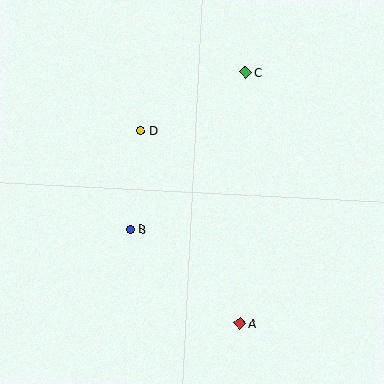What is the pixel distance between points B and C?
The distance between B and C is 195 pixels.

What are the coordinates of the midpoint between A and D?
The midpoint between A and D is at (190, 227).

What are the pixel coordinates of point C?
Point C is at (246, 72).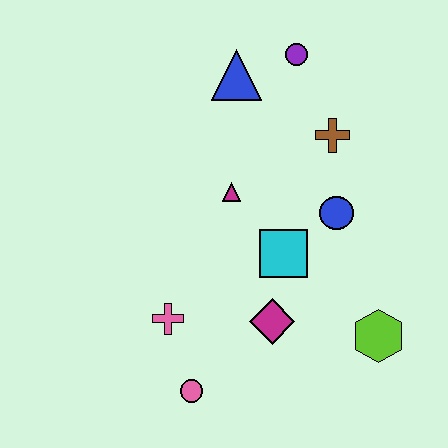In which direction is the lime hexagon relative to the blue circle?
The lime hexagon is below the blue circle.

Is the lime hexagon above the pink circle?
Yes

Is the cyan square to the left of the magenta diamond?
No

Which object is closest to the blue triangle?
The purple circle is closest to the blue triangle.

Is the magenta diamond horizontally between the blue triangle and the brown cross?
Yes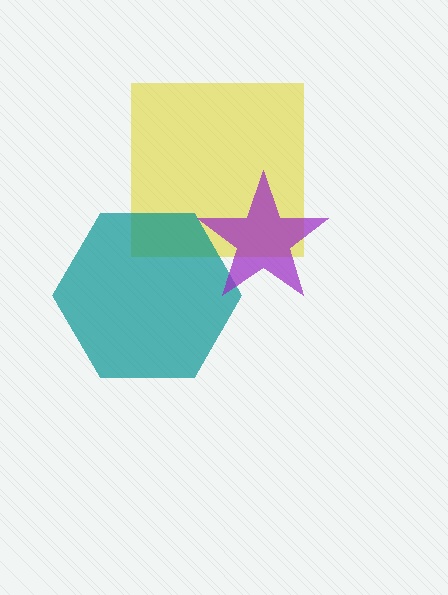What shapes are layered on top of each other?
The layered shapes are: a yellow square, a teal hexagon, a purple star.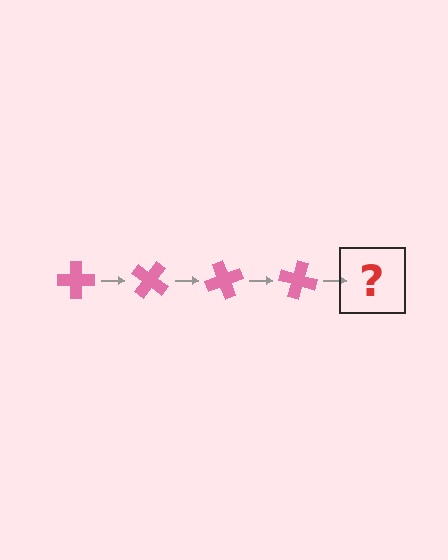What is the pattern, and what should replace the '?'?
The pattern is that the cross rotates 35 degrees each step. The '?' should be a pink cross rotated 140 degrees.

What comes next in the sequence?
The next element should be a pink cross rotated 140 degrees.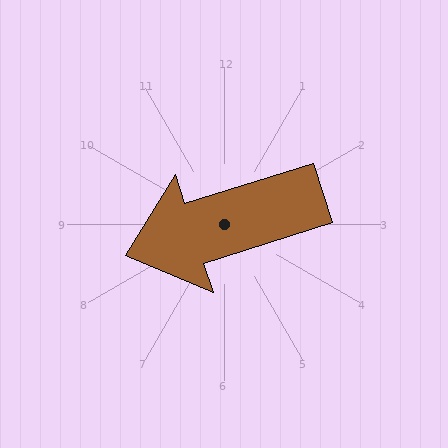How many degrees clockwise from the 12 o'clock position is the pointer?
Approximately 252 degrees.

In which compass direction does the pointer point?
West.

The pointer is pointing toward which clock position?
Roughly 8 o'clock.